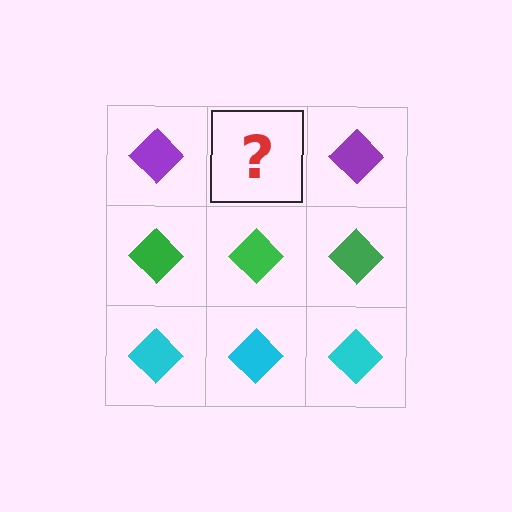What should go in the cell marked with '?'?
The missing cell should contain a purple diamond.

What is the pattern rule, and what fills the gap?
The rule is that each row has a consistent color. The gap should be filled with a purple diamond.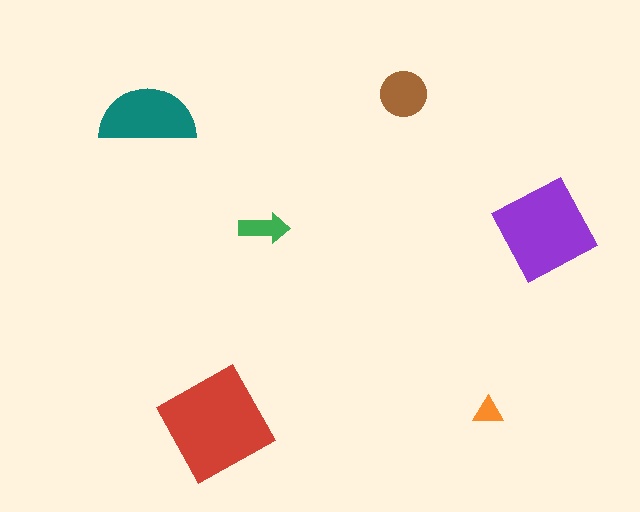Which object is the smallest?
The orange triangle.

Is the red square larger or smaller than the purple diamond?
Larger.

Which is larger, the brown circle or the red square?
The red square.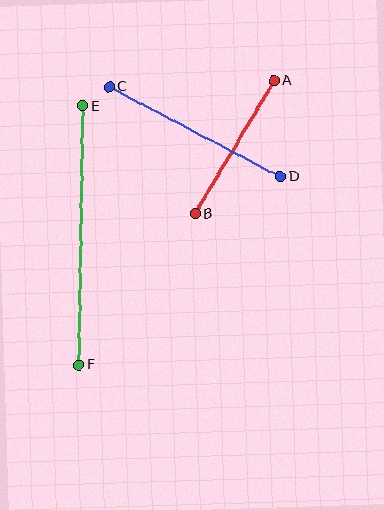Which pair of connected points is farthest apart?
Points E and F are farthest apart.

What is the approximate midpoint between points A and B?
The midpoint is at approximately (234, 147) pixels.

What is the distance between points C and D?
The distance is approximately 193 pixels.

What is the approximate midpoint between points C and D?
The midpoint is at approximately (195, 132) pixels.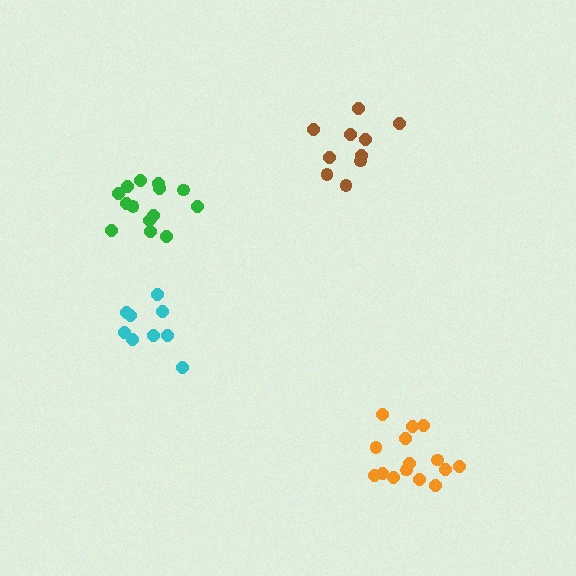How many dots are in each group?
Group 1: 14 dots, Group 2: 10 dots, Group 3: 15 dots, Group 4: 9 dots (48 total).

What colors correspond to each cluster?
The clusters are colored: green, brown, orange, cyan.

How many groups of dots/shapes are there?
There are 4 groups.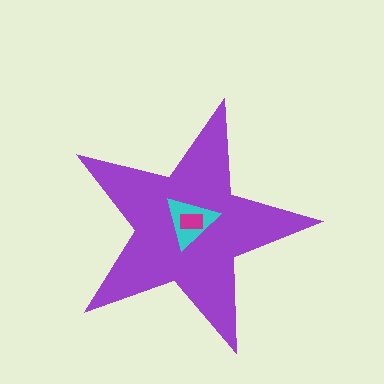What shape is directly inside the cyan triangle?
The magenta rectangle.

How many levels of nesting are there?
3.